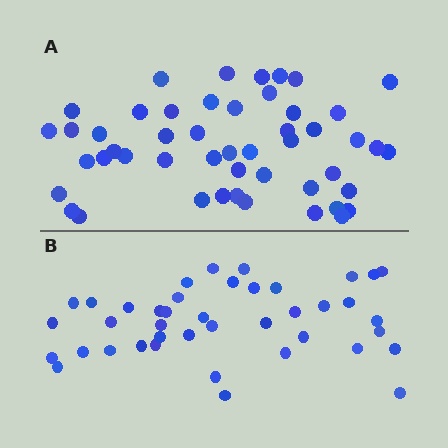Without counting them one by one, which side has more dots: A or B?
Region A (the top region) has more dots.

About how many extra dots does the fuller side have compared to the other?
Region A has roughly 8 or so more dots than region B.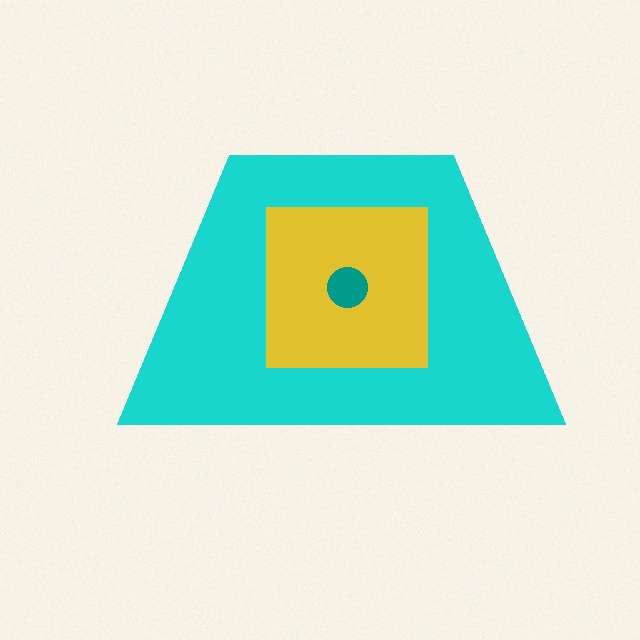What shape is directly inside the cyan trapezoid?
The yellow square.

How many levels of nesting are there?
3.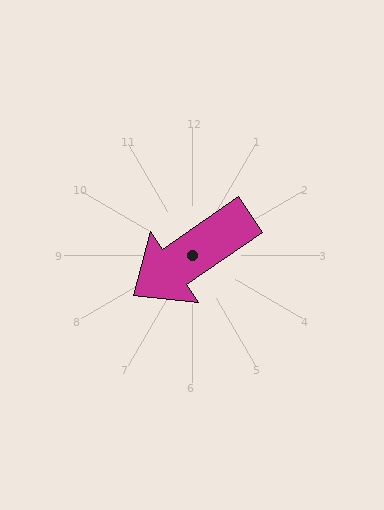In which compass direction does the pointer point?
Southwest.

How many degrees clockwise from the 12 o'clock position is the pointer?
Approximately 235 degrees.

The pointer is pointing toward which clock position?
Roughly 8 o'clock.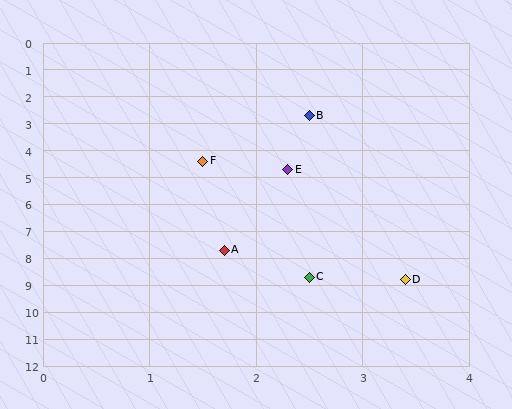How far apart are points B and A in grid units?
Points B and A are about 5.1 grid units apart.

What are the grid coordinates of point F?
Point F is at approximately (1.5, 4.4).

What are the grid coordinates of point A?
Point A is at approximately (1.7, 7.7).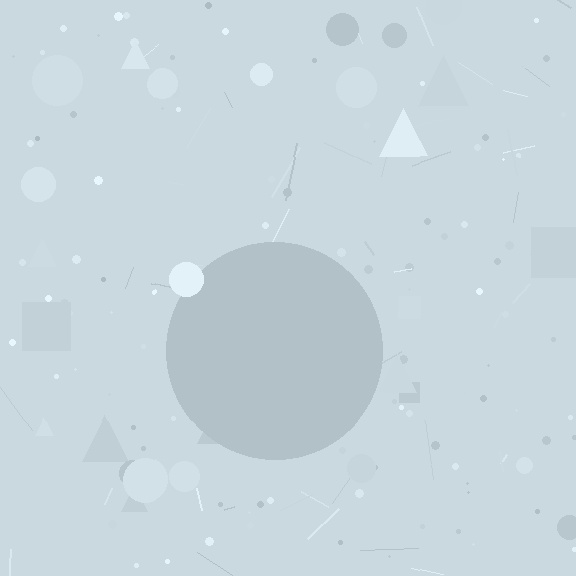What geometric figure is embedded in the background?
A circle is embedded in the background.